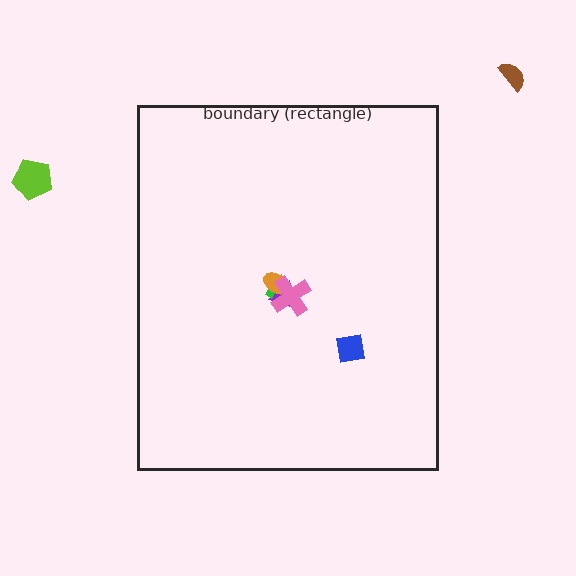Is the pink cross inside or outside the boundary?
Inside.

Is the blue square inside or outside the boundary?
Inside.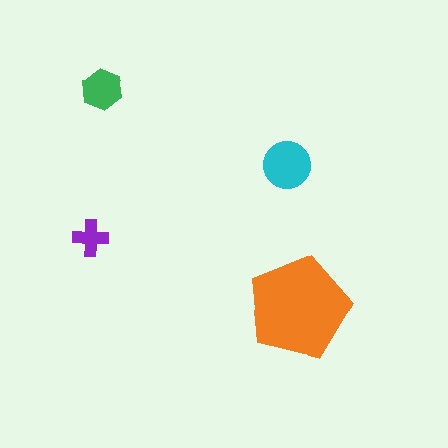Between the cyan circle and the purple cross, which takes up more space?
The cyan circle.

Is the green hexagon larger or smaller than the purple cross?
Larger.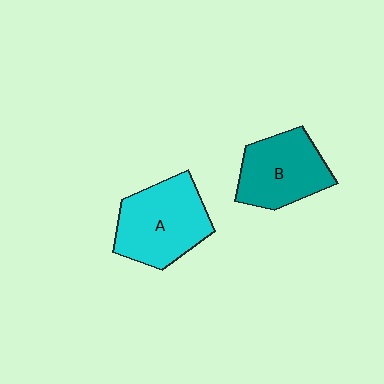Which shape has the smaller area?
Shape B (teal).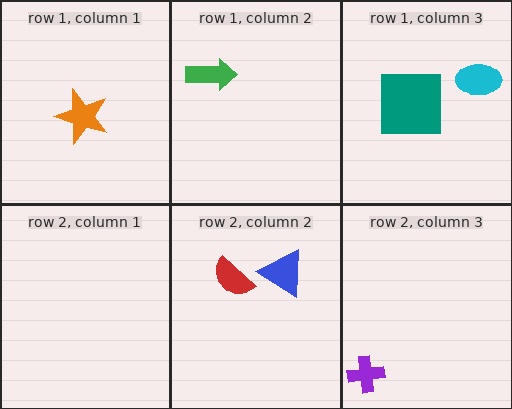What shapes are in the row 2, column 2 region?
The red semicircle, the blue triangle.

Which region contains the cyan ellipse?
The row 1, column 3 region.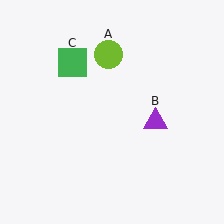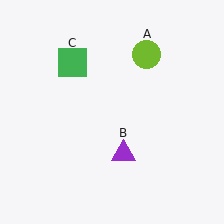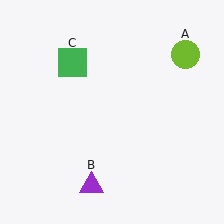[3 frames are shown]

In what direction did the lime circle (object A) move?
The lime circle (object A) moved right.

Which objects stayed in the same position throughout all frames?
Green square (object C) remained stationary.